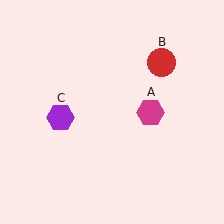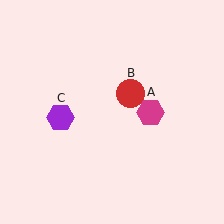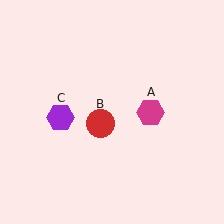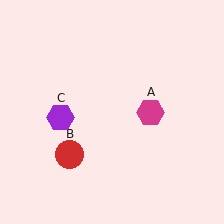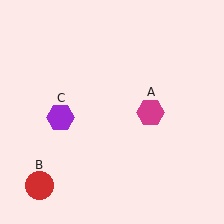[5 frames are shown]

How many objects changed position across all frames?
1 object changed position: red circle (object B).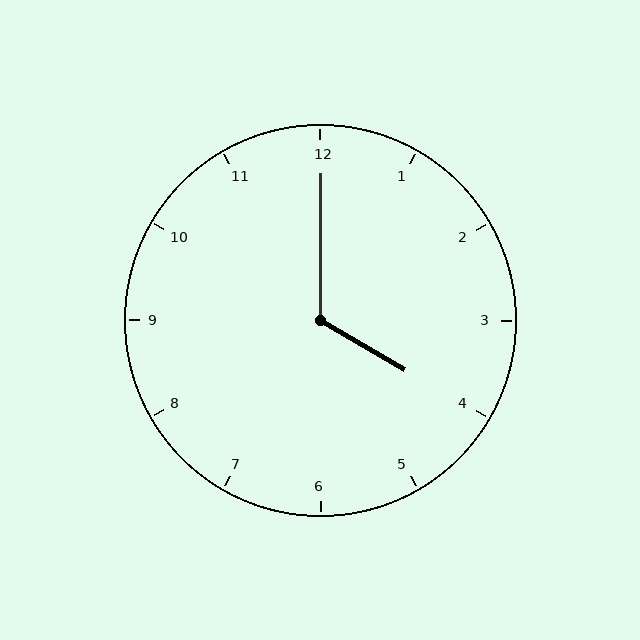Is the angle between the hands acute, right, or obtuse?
It is obtuse.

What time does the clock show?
4:00.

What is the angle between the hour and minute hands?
Approximately 120 degrees.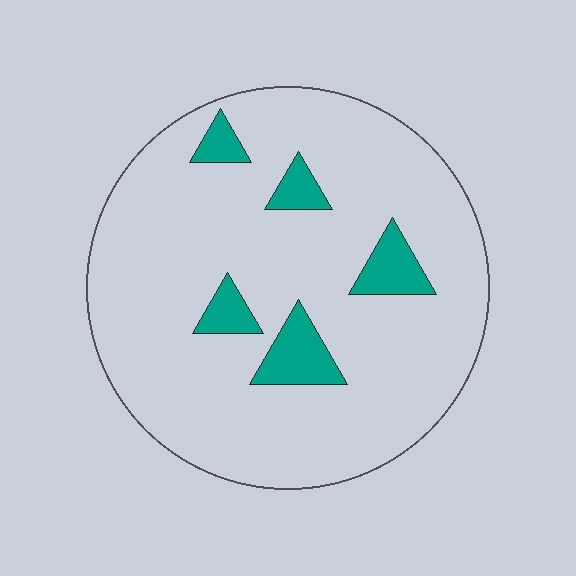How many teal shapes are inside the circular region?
5.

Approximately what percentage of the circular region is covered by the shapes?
Approximately 10%.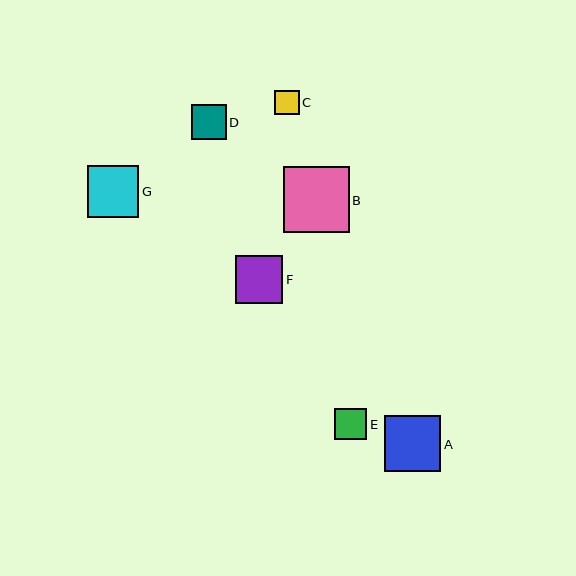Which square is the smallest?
Square C is the smallest with a size of approximately 24 pixels.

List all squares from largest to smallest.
From largest to smallest: B, A, G, F, D, E, C.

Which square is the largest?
Square B is the largest with a size of approximately 65 pixels.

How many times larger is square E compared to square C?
Square E is approximately 1.3 times the size of square C.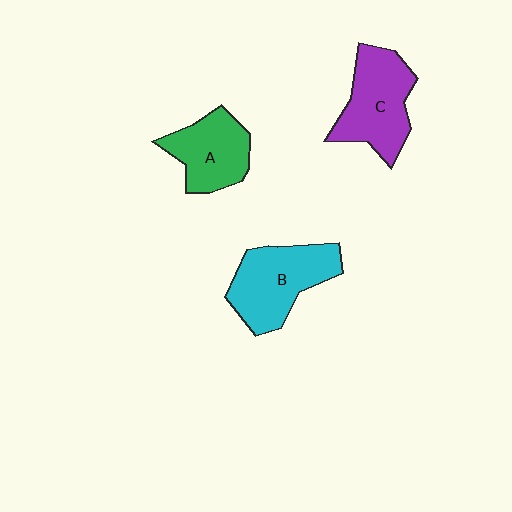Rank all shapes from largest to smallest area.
From largest to smallest: B (cyan), C (purple), A (green).